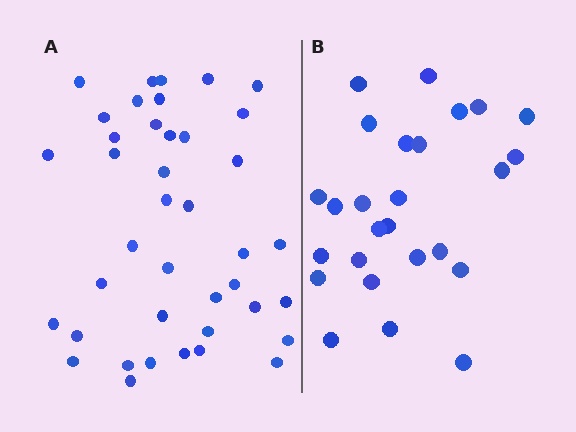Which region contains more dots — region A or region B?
Region A (the left region) has more dots.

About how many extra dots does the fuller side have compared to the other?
Region A has approximately 15 more dots than region B.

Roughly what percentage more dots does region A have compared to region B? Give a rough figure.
About 55% more.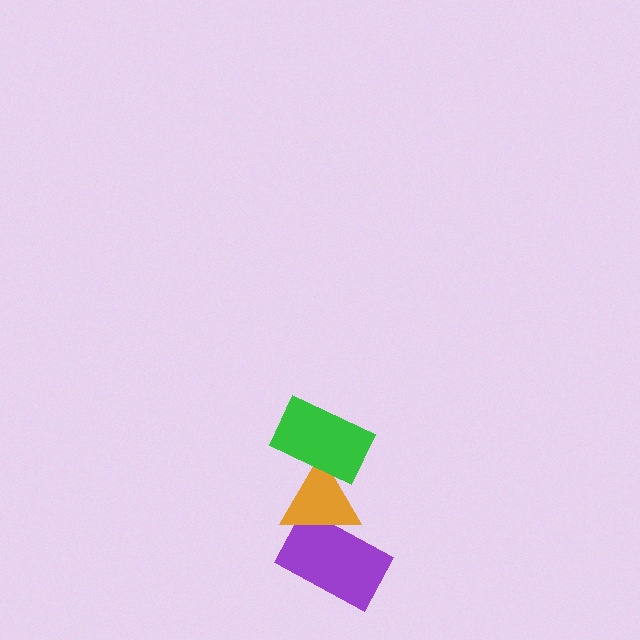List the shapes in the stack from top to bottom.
From top to bottom: the green rectangle, the orange triangle, the purple rectangle.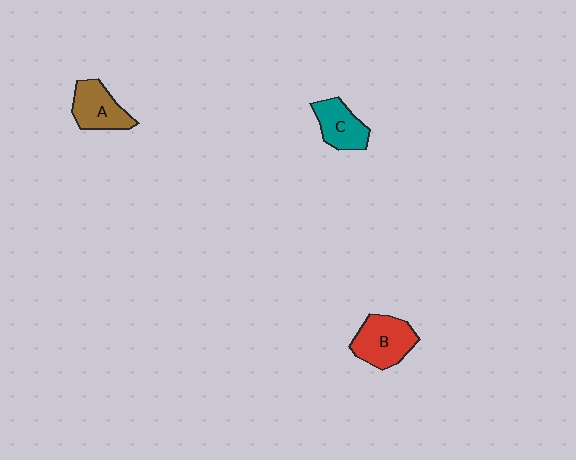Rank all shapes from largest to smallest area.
From largest to smallest: B (red), A (brown), C (teal).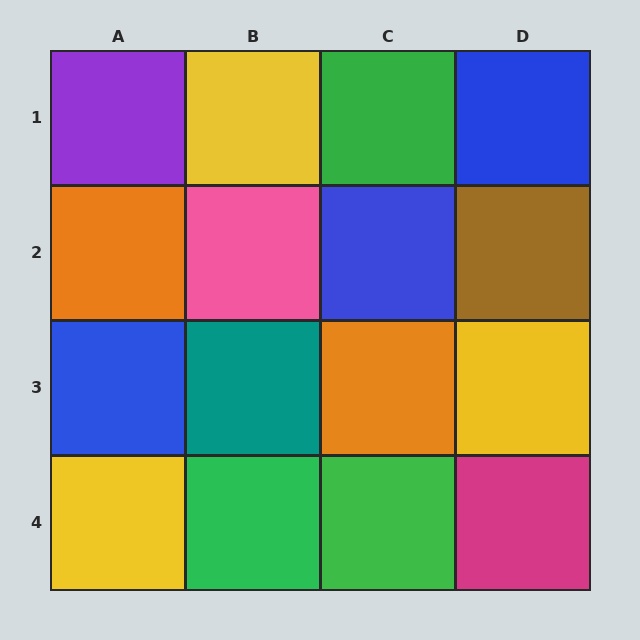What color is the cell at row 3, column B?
Teal.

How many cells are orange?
2 cells are orange.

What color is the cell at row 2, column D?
Brown.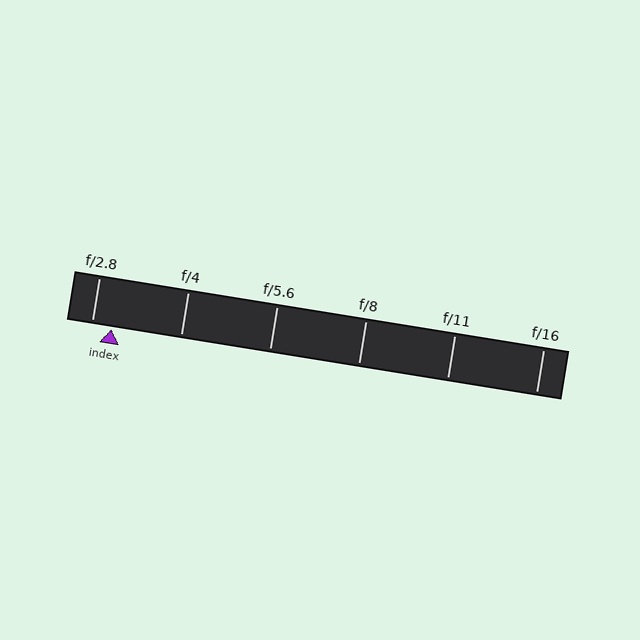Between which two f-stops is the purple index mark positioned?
The index mark is between f/2.8 and f/4.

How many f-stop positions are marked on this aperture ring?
There are 6 f-stop positions marked.